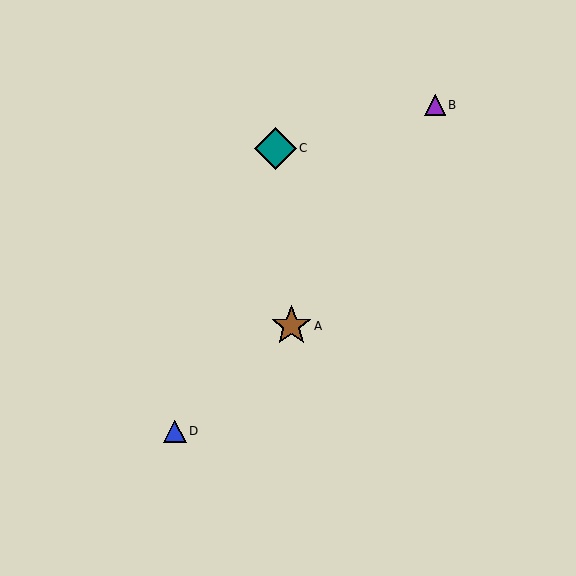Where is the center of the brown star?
The center of the brown star is at (291, 326).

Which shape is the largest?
The teal diamond (labeled C) is the largest.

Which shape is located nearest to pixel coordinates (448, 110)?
The purple triangle (labeled B) at (435, 105) is nearest to that location.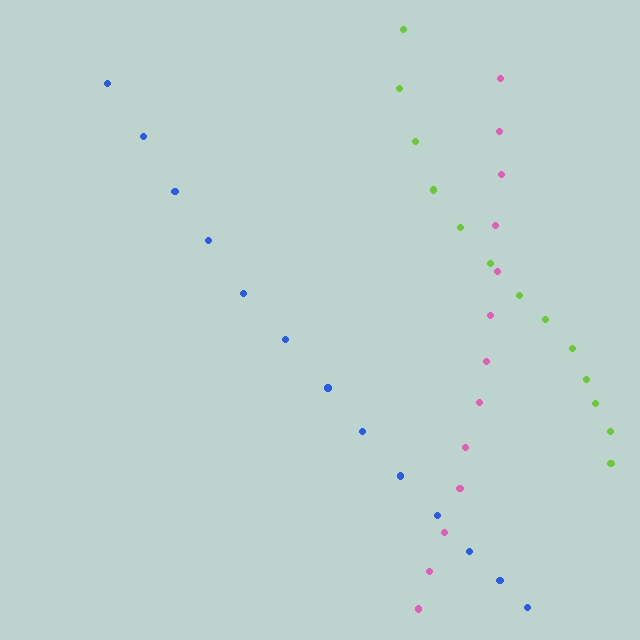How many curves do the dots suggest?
There are 3 distinct paths.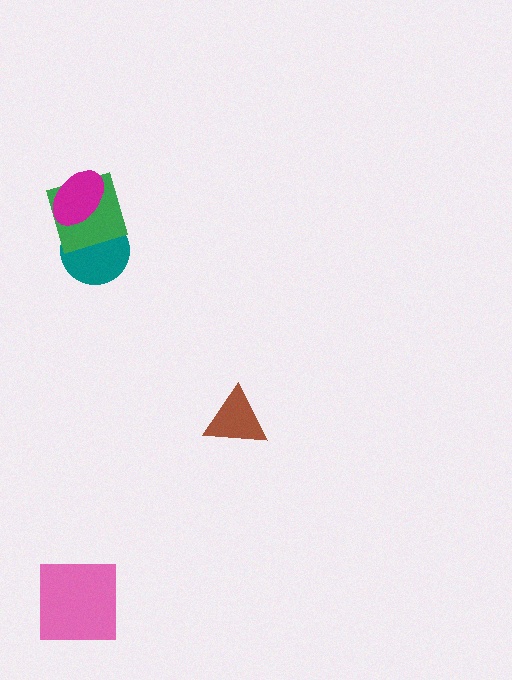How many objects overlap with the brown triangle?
0 objects overlap with the brown triangle.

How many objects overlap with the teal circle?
2 objects overlap with the teal circle.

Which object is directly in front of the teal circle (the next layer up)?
The green square is directly in front of the teal circle.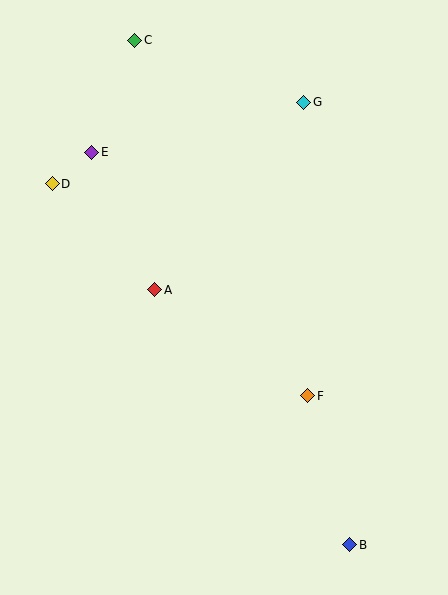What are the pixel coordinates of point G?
Point G is at (304, 102).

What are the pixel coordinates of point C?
Point C is at (135, 40).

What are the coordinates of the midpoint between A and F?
The midpoint between A and F is at (231, 343).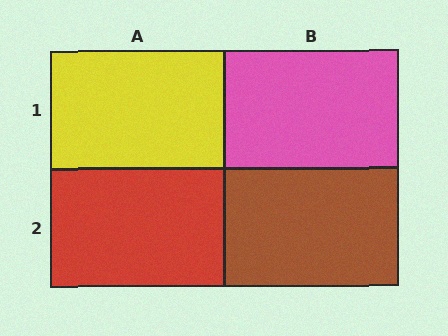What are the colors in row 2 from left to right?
Red, brown.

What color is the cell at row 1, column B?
Pink.